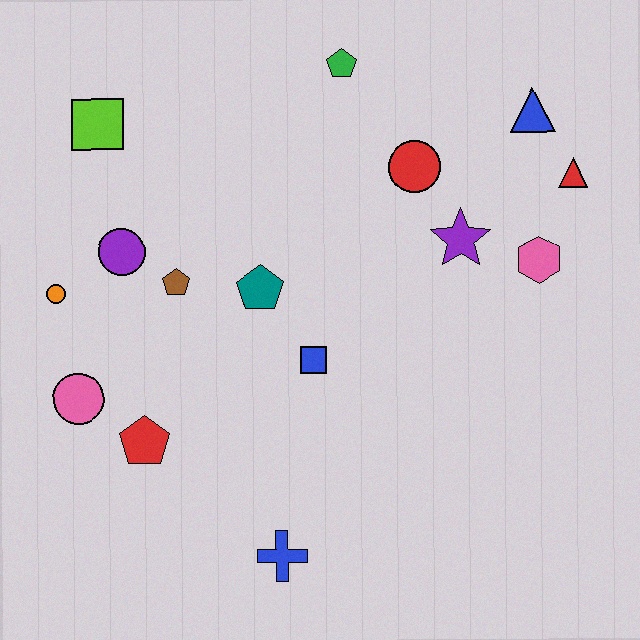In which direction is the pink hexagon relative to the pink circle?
The pink hexagon is to the right of the pink circle.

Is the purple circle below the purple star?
Yes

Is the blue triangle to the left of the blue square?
No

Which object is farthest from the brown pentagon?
The red triangle is farthest from the brown pentagon.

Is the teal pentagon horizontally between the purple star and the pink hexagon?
No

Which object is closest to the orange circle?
The purple circle is closest to the orange circle.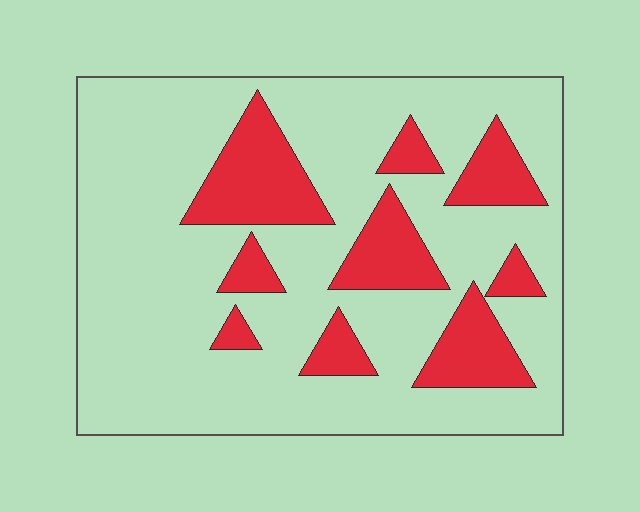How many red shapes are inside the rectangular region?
9.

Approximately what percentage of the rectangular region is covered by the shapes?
Approximately 20%.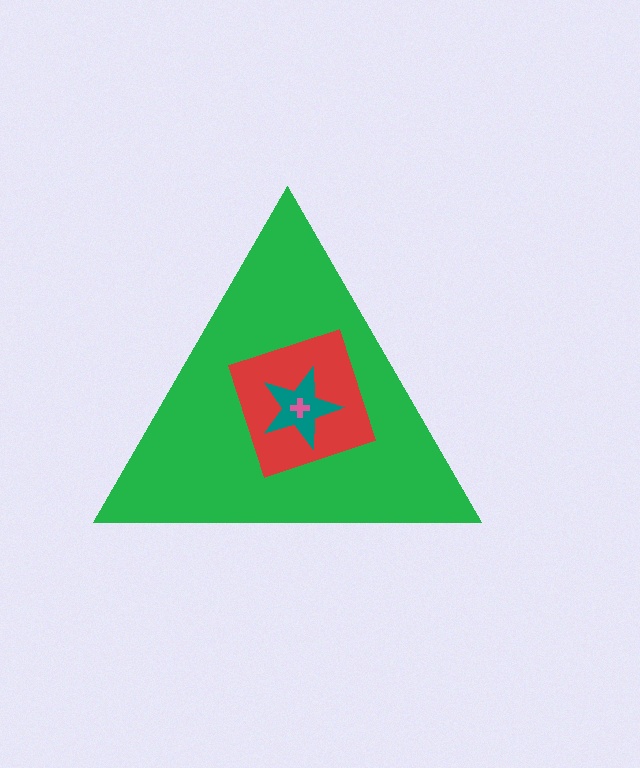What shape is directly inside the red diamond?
The teal star.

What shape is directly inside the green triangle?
The red diamond.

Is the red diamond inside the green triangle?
Yes.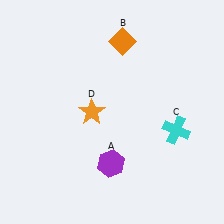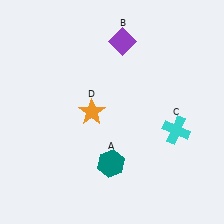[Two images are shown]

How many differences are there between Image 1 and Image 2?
There are 2 differences between the two images.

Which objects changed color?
A changed from purple to teal. B changed from orange to purple.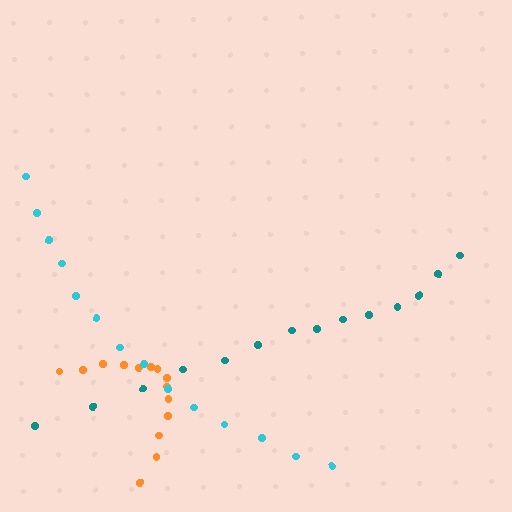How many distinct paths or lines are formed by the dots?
There are 3 distinct paths.